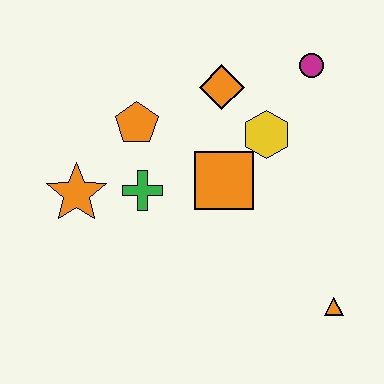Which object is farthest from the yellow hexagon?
The orange star is farthest from the yellow hexagon.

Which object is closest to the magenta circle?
The yellow hexagon is closest to the magenta circle.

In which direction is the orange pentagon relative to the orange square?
The orange pentagon is to the left of the orange square.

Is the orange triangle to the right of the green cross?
Yes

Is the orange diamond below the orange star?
No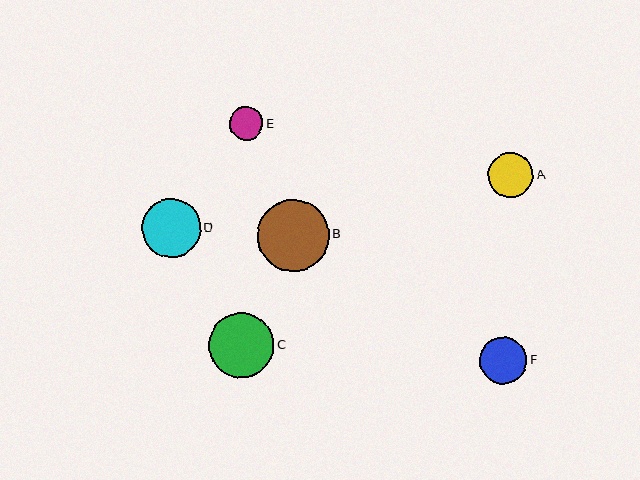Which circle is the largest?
Circle B is the largest with a size of approximately 72 pixels.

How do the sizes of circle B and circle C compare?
Circle B and circle C are approximately the same size.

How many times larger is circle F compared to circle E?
Circle F is approximately 1.4 times the size of circle E.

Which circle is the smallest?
Circle E is the smallest with a size of approximately 34 pixels.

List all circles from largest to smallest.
From largest to smallest: B, C, D, F, A, E.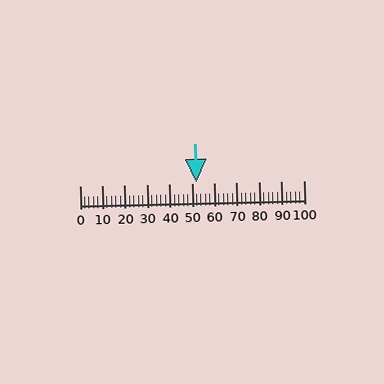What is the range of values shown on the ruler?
The ruler shows values from 0 to 100.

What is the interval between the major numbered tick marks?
The major tick marks are spaced 10 units apart.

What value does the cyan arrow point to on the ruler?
The cyan arrow points to approximately 52.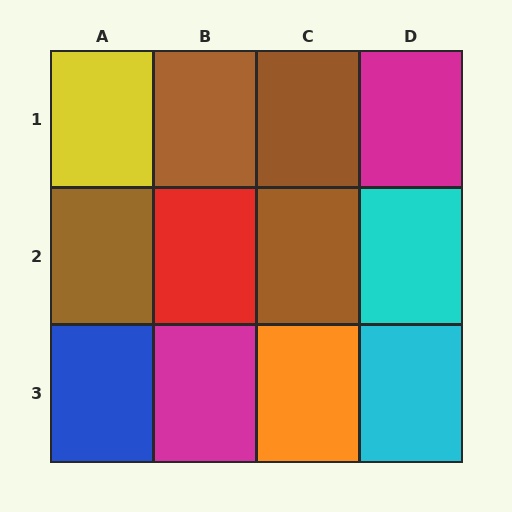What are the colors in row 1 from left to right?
Yellow, brown, brown, magenta.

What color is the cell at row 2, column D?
Cyan.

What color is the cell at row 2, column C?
Brown.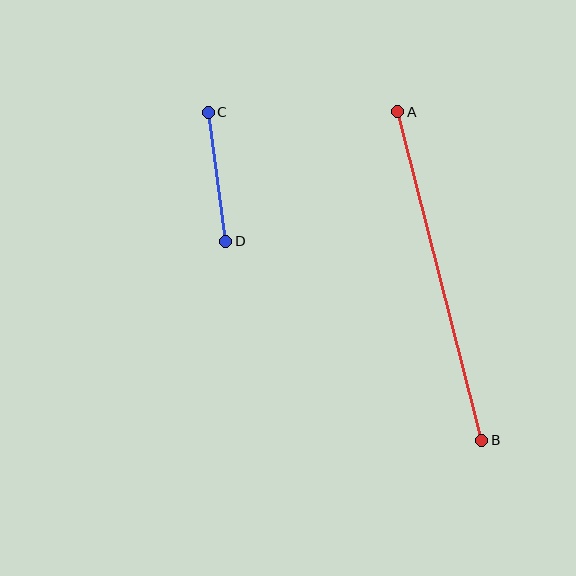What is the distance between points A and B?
The distance is approximately 339 pixels.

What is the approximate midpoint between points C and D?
The midpoint is at approximately (217, 177) pixels.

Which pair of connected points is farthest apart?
Points A and B are farthest apart.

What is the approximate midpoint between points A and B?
The midpoint is at approximately (440, 276) pixels.